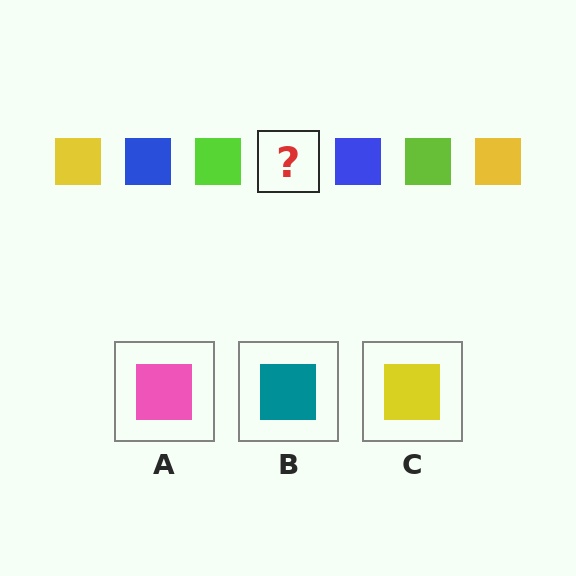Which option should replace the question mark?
Option C.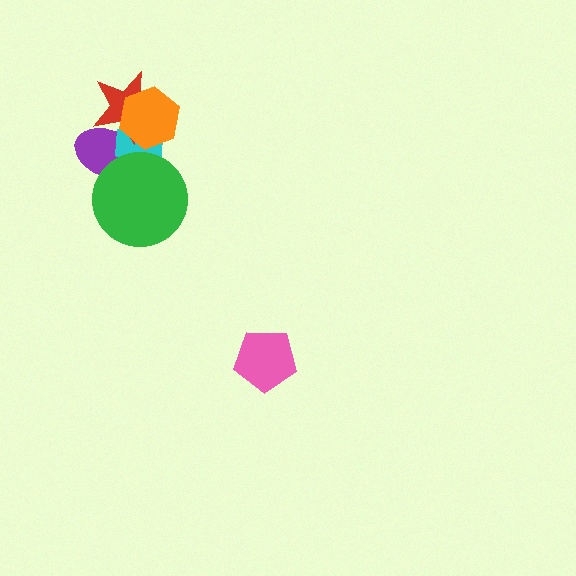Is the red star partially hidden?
Yes, it is partially covered by another shape.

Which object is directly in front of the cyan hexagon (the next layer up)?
The green circle is directly in front of the cyan hexagon.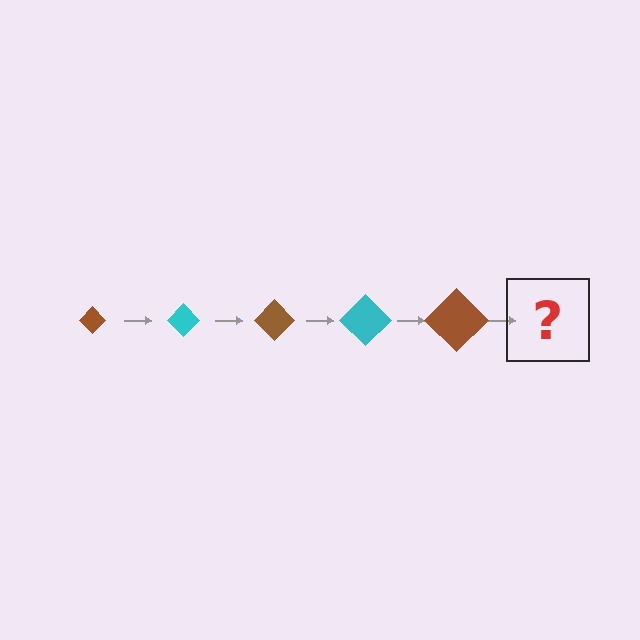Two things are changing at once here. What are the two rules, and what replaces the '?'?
The two rules are that the diamond grows larger each step and the color cycles through brown and cyan. The '?' should be a cyan diamond, larger than the previous one.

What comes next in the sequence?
The next element should be a cyan diamond, larger than the previous one.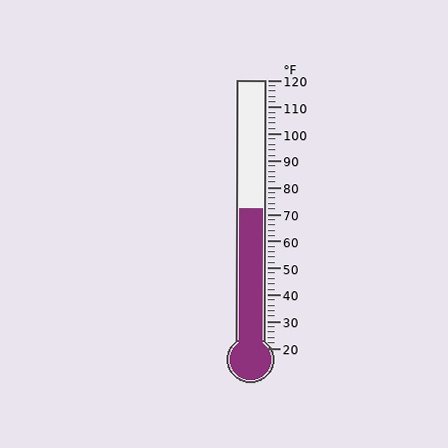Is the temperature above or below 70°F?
The temperature is above 70°F.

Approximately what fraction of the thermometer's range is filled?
The thermometer is filled to approximately 50% of its range.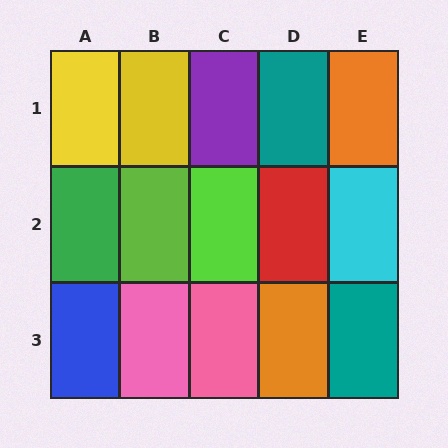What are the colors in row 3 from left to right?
Blue, pink, pink, orange, teal.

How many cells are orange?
2 cells are orange.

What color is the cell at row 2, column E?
Cyan.